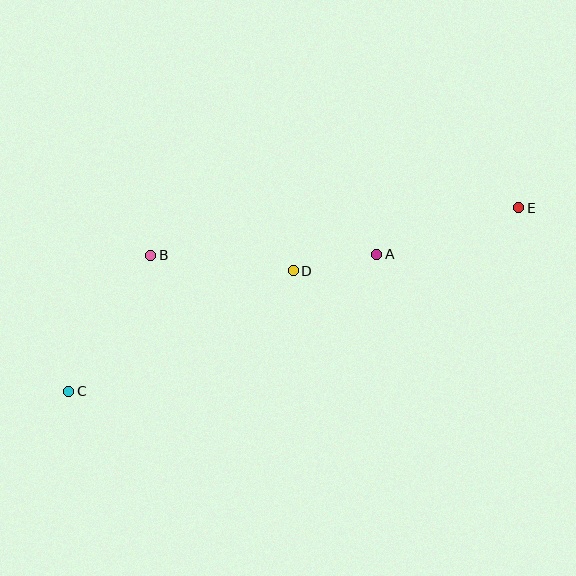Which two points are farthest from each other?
Points C and E are farthest from each other.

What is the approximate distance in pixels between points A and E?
The distance between A and E is approximately 149 pixels.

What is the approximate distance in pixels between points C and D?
The distance between C and D is approximately 255 pixels.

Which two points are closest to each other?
Points A and D are closest to each other.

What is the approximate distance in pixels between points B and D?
The distance between B and D is approximately 144 pixels.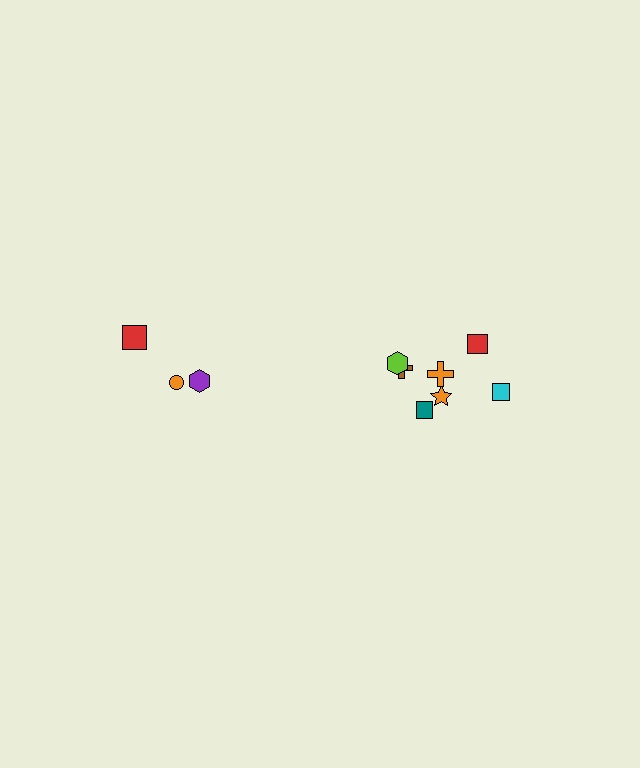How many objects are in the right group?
There are 7 objects.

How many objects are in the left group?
There are 3 objects.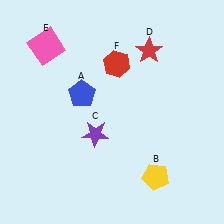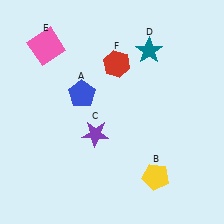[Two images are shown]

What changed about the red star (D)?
In Image 1, D is red. In Image 2, it changed to teal.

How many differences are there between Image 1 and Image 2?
There is 1 difference between the two images.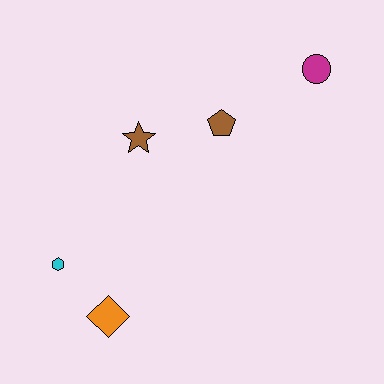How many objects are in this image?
There are 5 objects.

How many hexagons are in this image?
There is 1 hexagon.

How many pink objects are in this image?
There are no pink objects.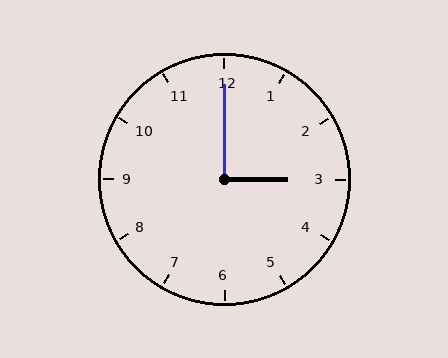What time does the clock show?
3:00.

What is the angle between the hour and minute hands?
Approximately 90 degrees.